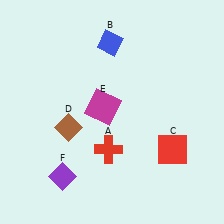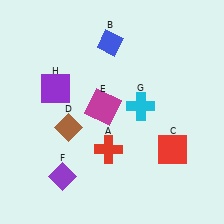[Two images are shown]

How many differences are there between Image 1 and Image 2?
There are 2 differences between the two images.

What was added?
A cyan cross (G), a purple square (H) were added in Image 2.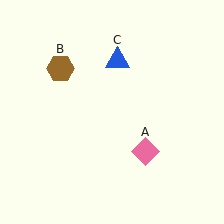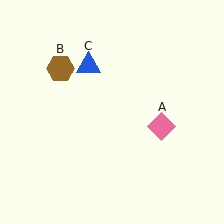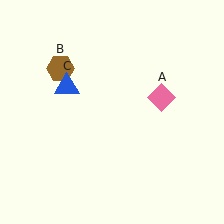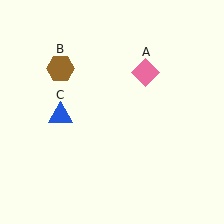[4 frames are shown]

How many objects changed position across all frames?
2 objects changed position: pink diamond (object A), blue triangle (object C).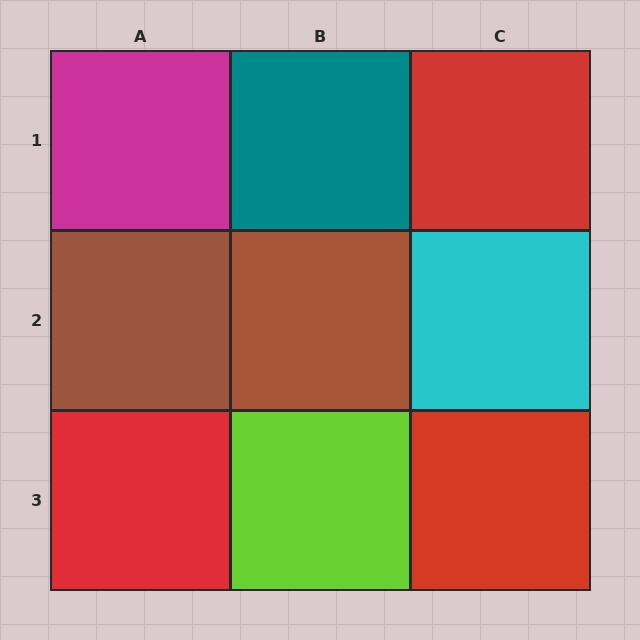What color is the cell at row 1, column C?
Red.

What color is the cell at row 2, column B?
Brown.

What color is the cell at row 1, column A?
Magenta.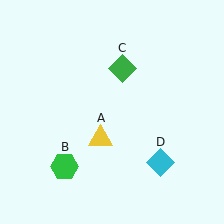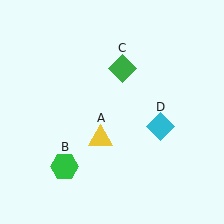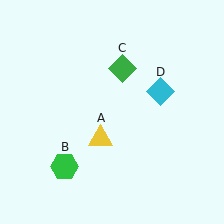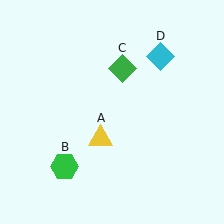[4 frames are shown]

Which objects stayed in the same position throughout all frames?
Yellow triangle (object A) and green hexagon (object B) and green diamond (object C) remained stationary.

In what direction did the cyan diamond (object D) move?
The cyan diamond (object D) moved up.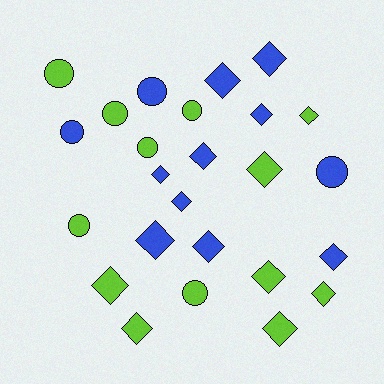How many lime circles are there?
There are 6 lime circles.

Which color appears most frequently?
Lime, with 13 objects.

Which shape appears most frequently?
Diamond, with 16 objects.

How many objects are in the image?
There are 25 objects.